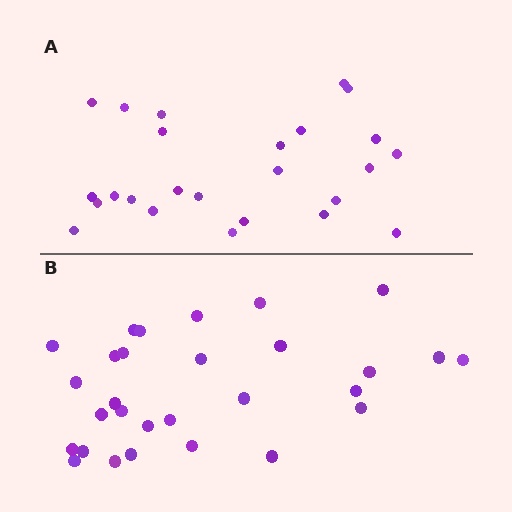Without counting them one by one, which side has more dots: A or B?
Region B (the bottom region) has more dots.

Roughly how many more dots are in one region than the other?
Region B has about 4 more dots than region A.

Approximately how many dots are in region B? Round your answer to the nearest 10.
About 30 dots. (The exact count is 29, which rounds to 30.)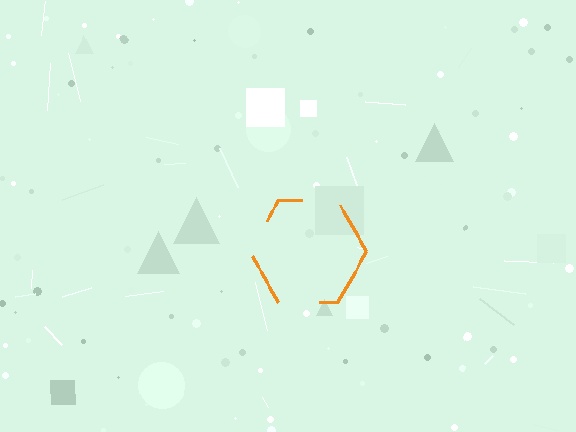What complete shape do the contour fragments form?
The contour fragments form a hexagon.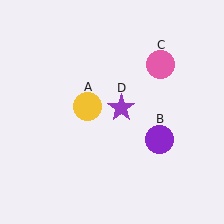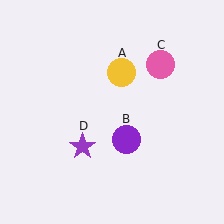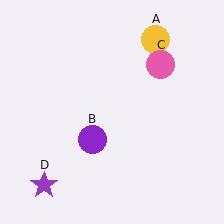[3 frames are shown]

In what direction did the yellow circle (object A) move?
The yellow circle (object A) moved up and to the right.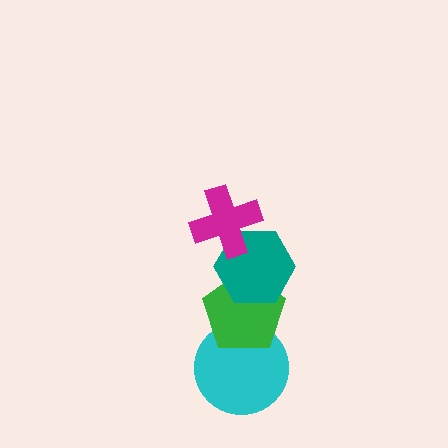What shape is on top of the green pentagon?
The teal hexagon is on top of the green pentagon.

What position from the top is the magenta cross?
The magenta cross is 1st from the top.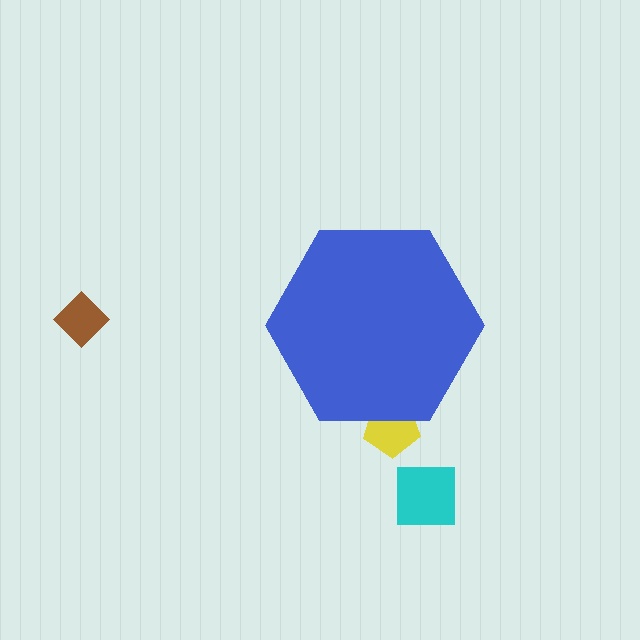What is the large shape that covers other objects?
A blue hexagon.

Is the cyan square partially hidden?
No, the cyan square is fully visible.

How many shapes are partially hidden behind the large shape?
1 shape is partially hidden.